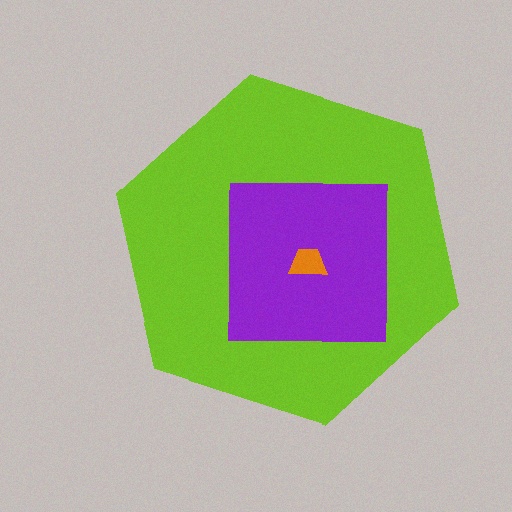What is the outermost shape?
The lime hexagon.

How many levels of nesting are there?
3.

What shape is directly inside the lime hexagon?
The purple square.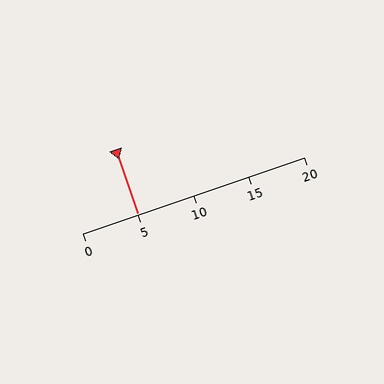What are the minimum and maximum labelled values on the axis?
The axis runs from 0 to 20.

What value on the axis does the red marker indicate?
The marker indicates approximately 5.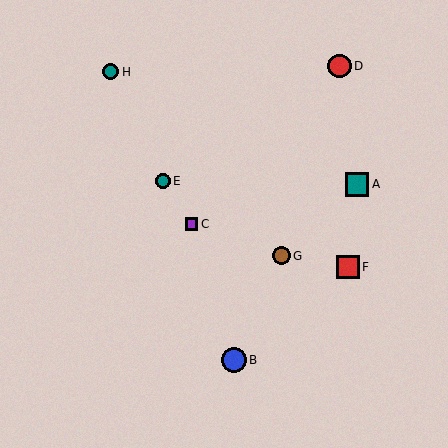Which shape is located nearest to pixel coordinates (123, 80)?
The teal circle (labeled H) at (111, 72) is nearest to that location.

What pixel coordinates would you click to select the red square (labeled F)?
Click at (348, 267) to select the red square F.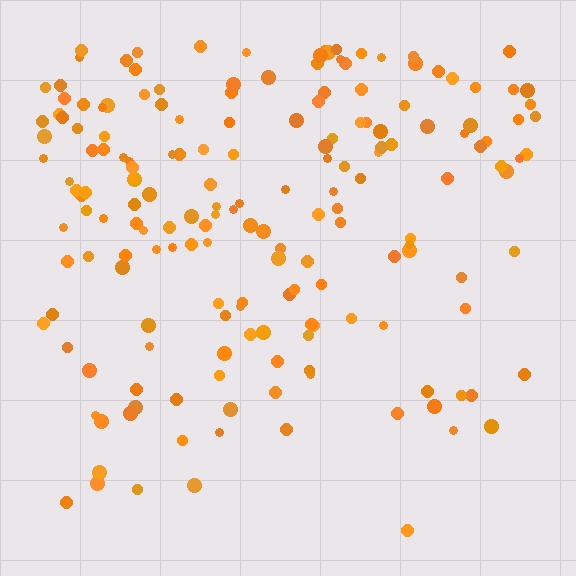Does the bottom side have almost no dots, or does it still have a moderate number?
Still a moderate number, just noticeably fewer than the top.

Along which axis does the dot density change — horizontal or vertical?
Vertical.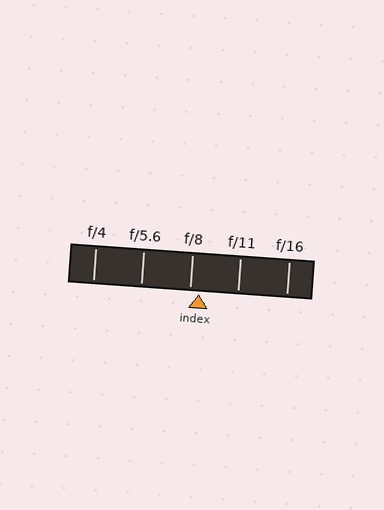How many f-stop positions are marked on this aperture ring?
There are 5 f-stop positions marked.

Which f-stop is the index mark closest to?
The index mark is closest to f/8.